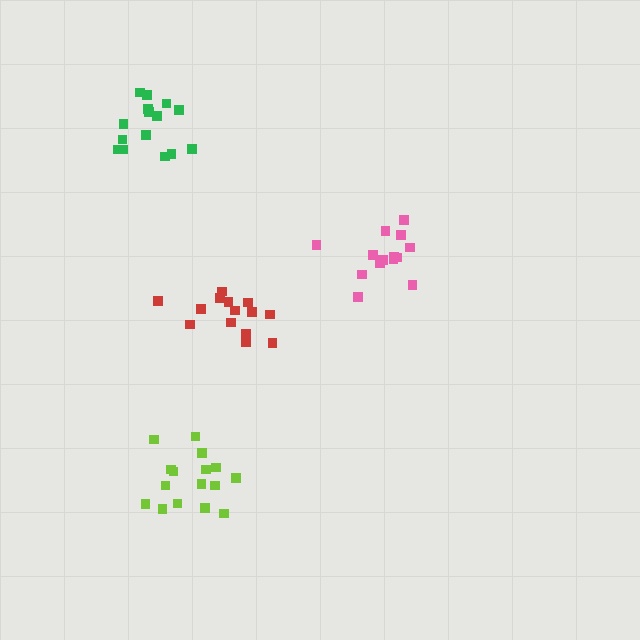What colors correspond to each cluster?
The clusters are colored: green, pink, lime, red.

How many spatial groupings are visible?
There are 4 spatial groupings.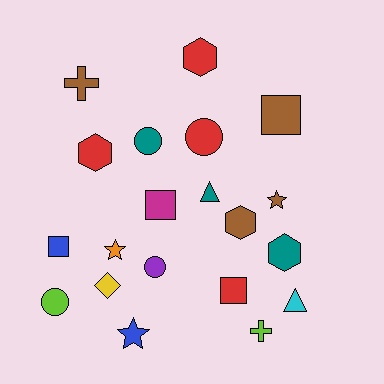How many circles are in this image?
There are 4 circles.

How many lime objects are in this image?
There are 2 lime objects.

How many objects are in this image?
There are 20 objects.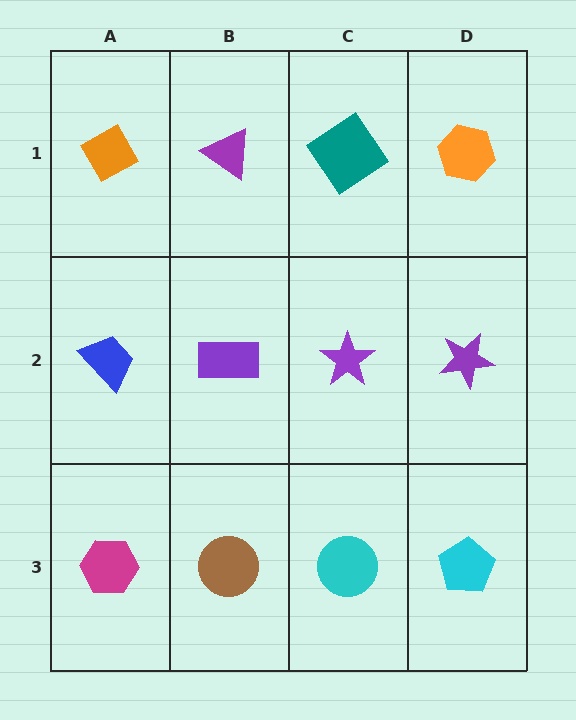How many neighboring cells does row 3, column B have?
3.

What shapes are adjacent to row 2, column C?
A teal diamond (row 1, column C), a cyan circle (row 3, column C), a purple rectangle (row 2, column B), a purple star (row 2, column D).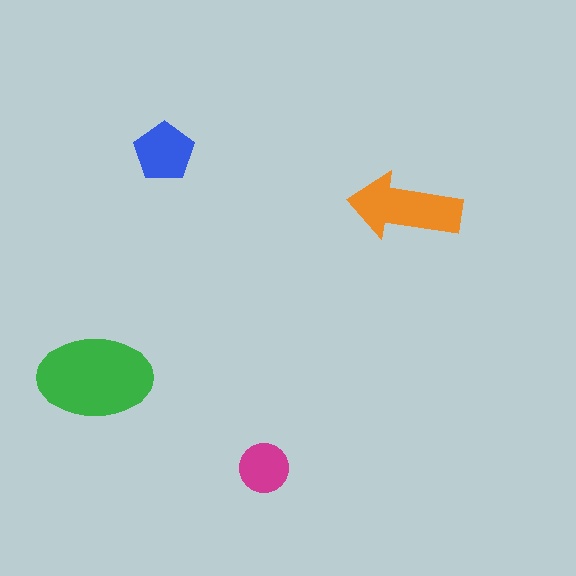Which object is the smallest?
The magenta circle.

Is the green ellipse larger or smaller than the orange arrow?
Larger.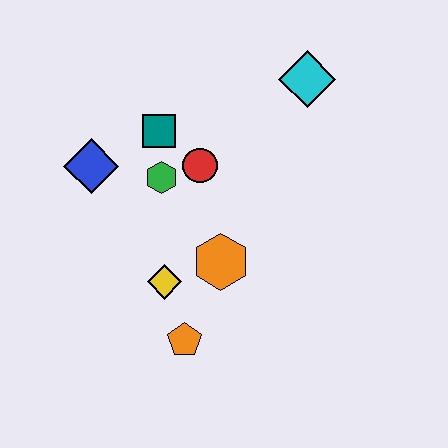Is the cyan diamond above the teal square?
Yes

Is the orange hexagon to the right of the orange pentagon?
Yes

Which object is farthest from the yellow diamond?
The cyan diamond is farthest from the yellow diamond.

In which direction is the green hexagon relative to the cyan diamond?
The green hexagon is to the left of the cyan diamond.